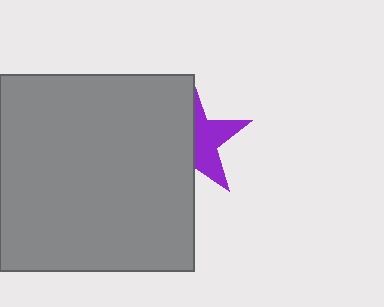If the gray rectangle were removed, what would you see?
You would see the complete purple star.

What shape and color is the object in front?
The object in front is a gray rectangle.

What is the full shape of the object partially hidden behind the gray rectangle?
The partially hidden object is a purple star.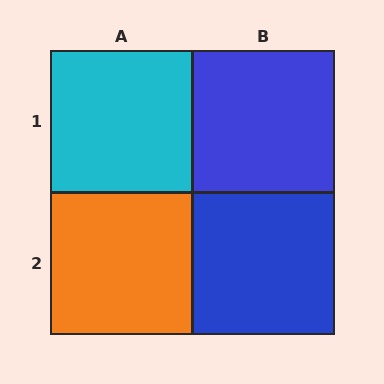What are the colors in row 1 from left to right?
Cyan, blue.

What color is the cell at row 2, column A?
Orange.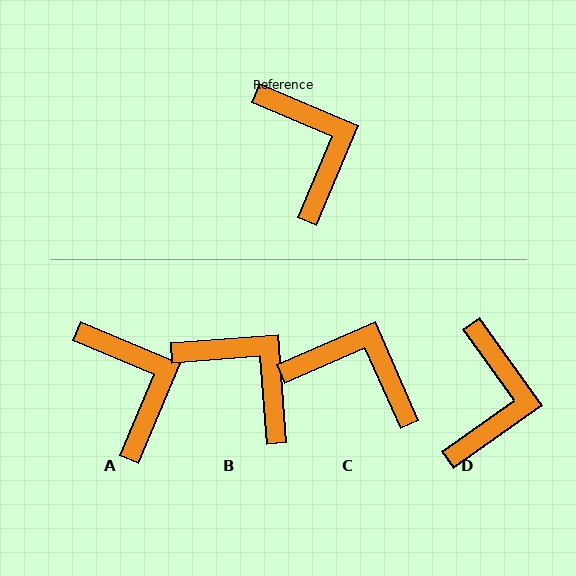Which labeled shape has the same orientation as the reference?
A.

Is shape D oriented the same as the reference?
No, it is off by about 32 degrees.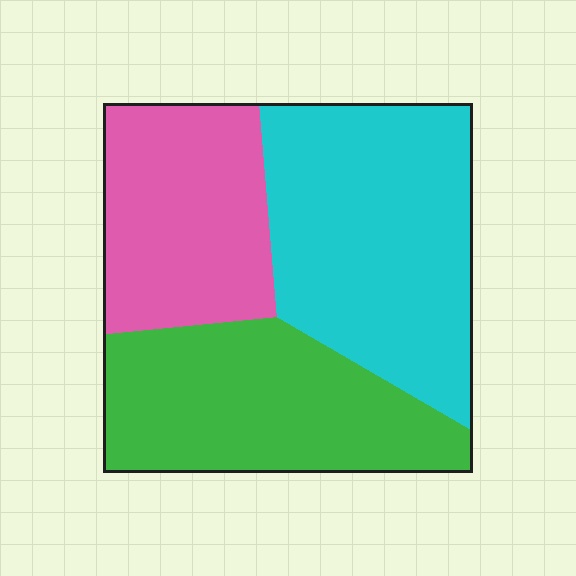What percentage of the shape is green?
Green covers roughly 35% of the shape.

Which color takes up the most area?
Cyan, at roughly 40%.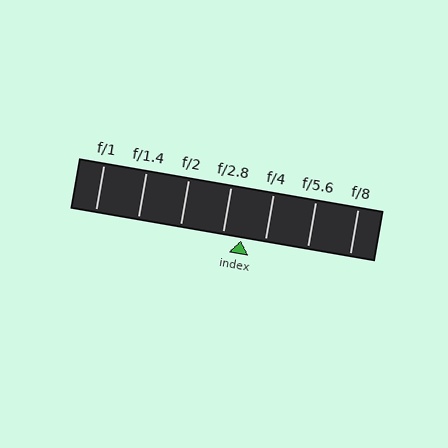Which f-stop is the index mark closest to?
The index mark is closest to f/2.8.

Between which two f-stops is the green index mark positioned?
The index mark is between f/2.8 and f/4.